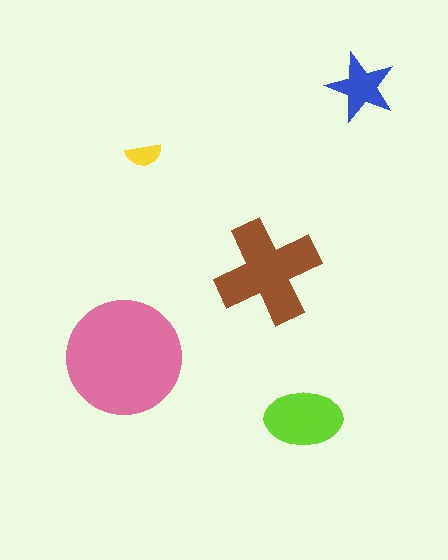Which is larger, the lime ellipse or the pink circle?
The pink circle.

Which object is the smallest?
The yellow semicircle.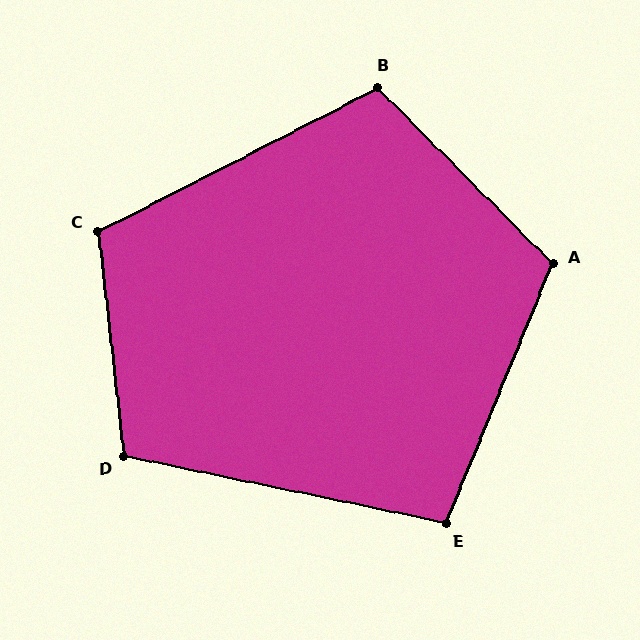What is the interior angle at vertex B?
Approximately 108 degrees (obtuse).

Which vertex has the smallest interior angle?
E, at approximately 101 degrees.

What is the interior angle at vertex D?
Approximately 108 degrees (obtuse).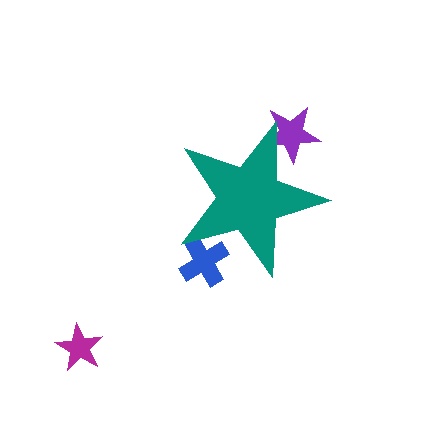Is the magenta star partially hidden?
No, the magenta star is fully visible.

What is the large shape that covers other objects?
A teal star.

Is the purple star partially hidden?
Yes, the purple star is partially hidden behind the teal star.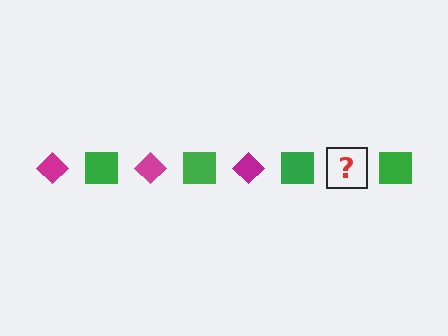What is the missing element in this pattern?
The missing element is a magenta diamond.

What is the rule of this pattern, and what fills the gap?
The rule is that the pattern alternates between magenta diamond and green square. The gap should be filled with a magenta diamond.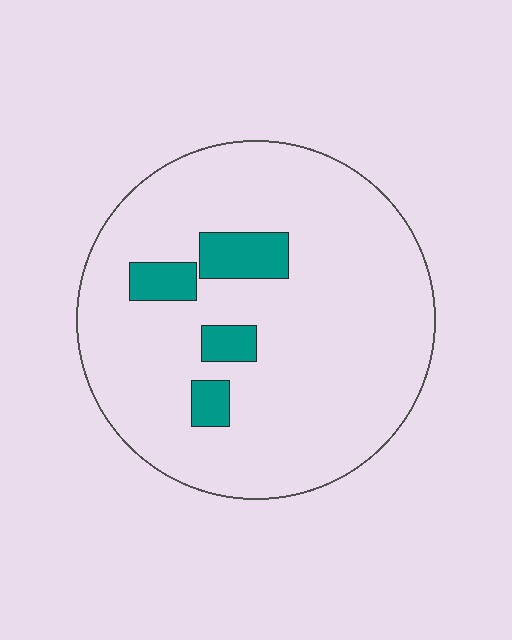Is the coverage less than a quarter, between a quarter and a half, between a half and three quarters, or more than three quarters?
Less than a quarter.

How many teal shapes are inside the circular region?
4.